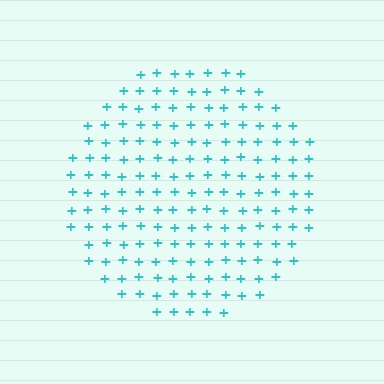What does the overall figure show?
The overall figure shows a circle.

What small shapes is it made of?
It is made of small plus signs.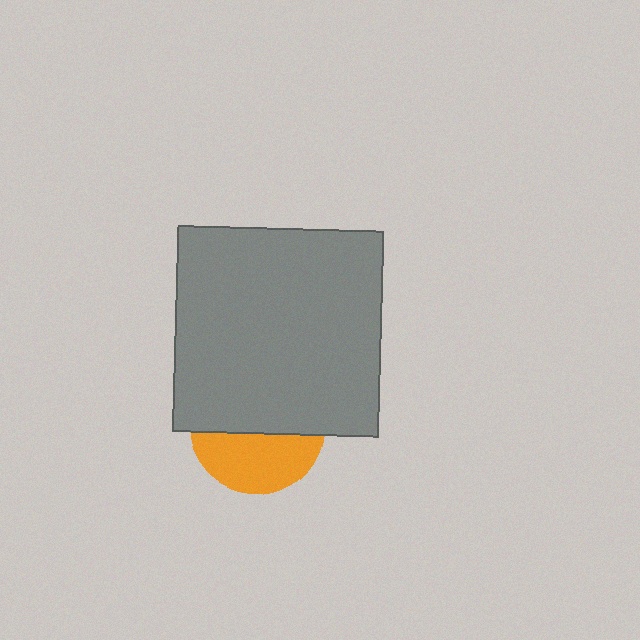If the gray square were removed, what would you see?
You would see the complete orange circle.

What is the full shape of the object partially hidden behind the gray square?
The partially hidden object is an orange circle.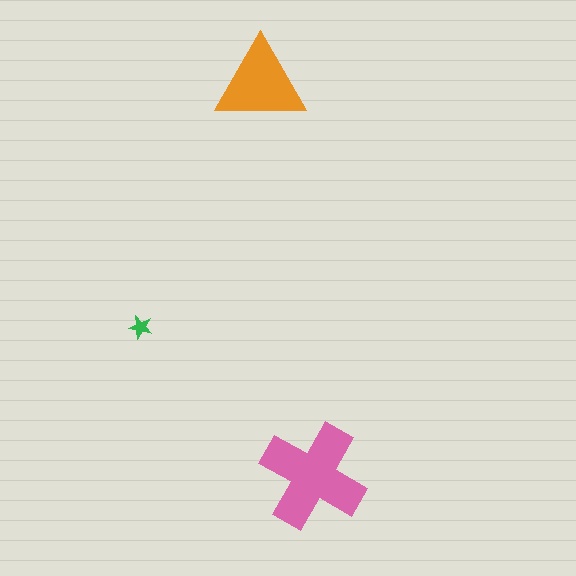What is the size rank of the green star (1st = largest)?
3rd.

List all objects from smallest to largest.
The green star, the orange triangle, the pink cross.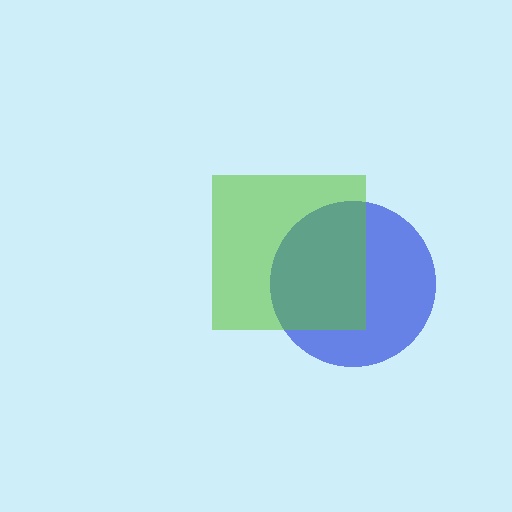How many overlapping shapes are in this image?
There are 2 overlapping shapes in the image.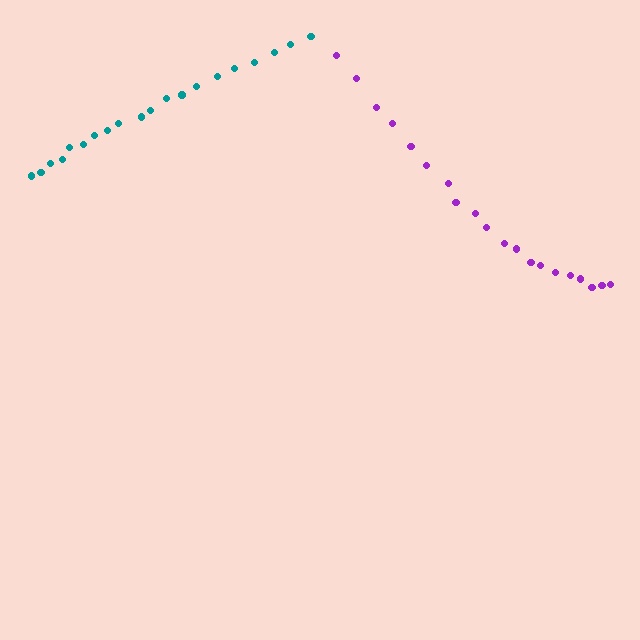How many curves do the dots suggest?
There are 2 distinct paths.